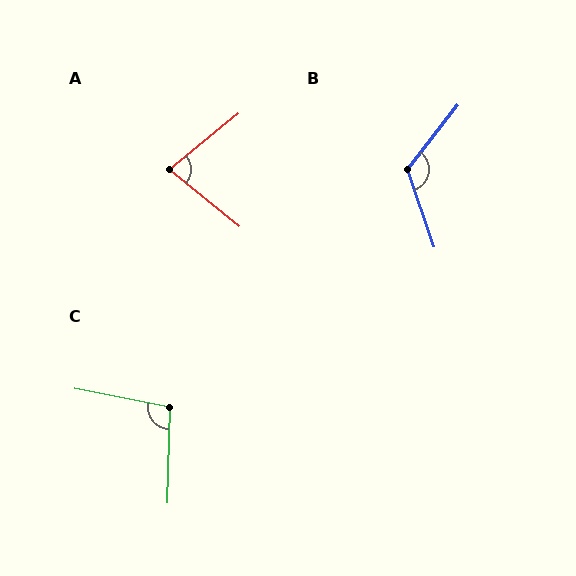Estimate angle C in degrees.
Approximately 100 degrees.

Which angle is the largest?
B, at approximately 123 degrees.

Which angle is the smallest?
A, at approximately 79 degrees.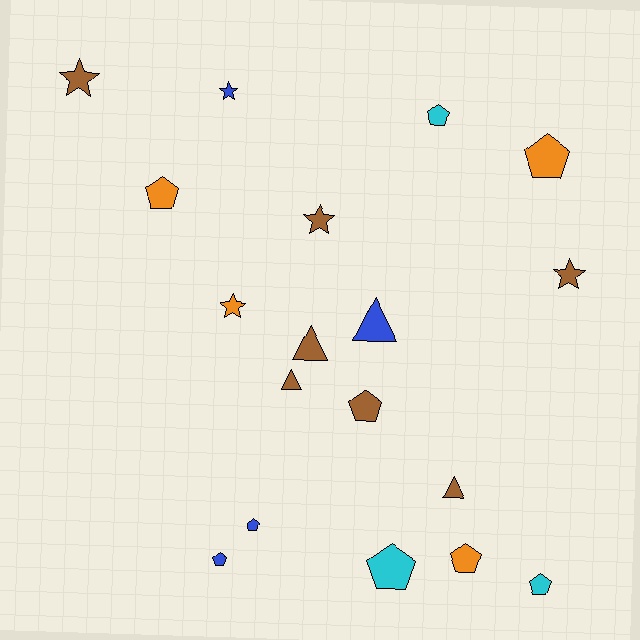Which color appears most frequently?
Brown, with 7 objects.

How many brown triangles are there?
There are 3 brown triangles.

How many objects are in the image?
There are 18 objects.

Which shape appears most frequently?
Pentagon, with 9 objects.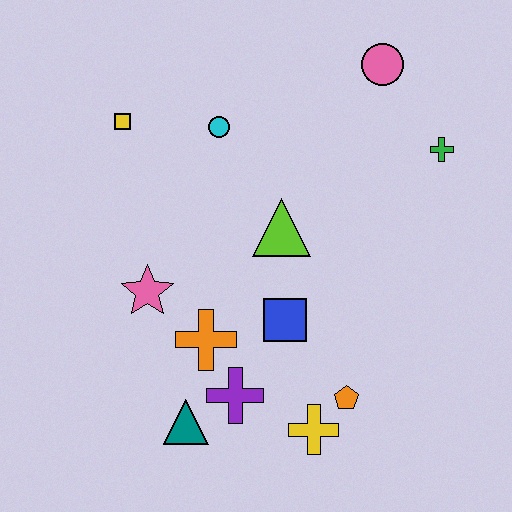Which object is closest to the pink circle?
The green cross is closest to the pink circle.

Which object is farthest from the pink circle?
The teal triangle is farthest from the pink circle.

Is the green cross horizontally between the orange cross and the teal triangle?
No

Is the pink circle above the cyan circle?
Yes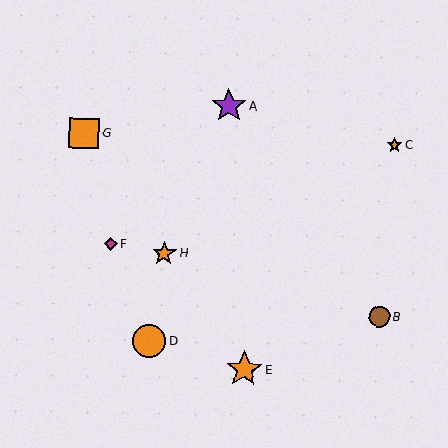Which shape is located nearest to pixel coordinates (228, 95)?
The purple star (labeled A) at (229, 106) is nearest to that location.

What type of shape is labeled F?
Shape F is a magenta diamond.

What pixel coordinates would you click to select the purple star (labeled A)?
Click at (229, 106) to select the purple star A.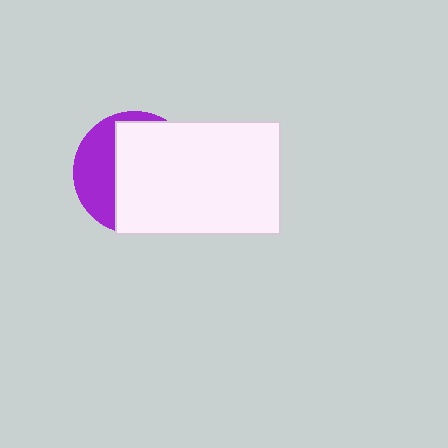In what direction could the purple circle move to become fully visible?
The purple circle could move left. That would shift it out from behind the white rectangle entirely.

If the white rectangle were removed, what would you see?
You would see the complete purple circle.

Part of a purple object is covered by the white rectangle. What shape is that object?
It is a circle.